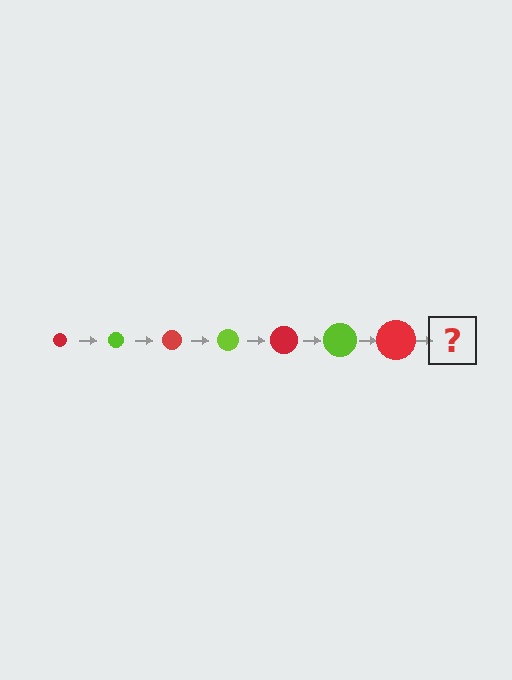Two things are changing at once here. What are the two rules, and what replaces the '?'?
The two rules are that the circle grows larger each step and the color cycles through red and lime. The '?' should be a lime circle, larger than the previous one.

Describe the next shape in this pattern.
It should be a lime circle, larger than the previous one.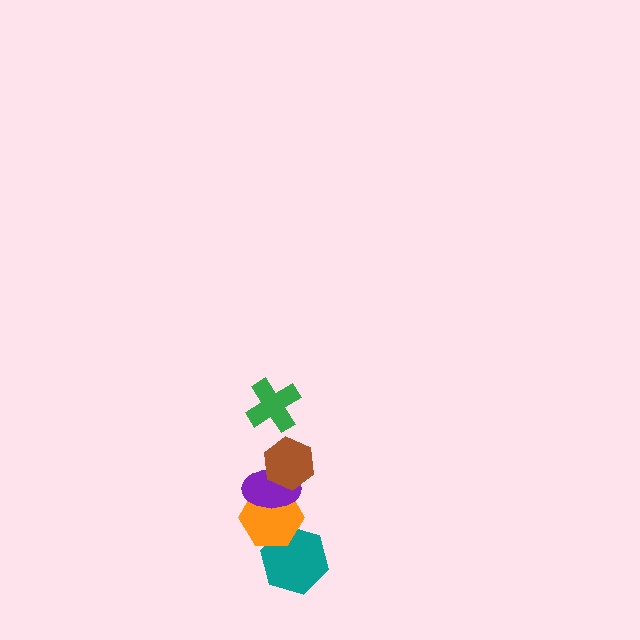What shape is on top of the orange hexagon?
The purple ellipse is on top of the orange hexagon.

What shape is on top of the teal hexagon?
The orange hexagon is on top of the teal hexagon.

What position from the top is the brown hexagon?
The brown hexagon is 2nd from the top.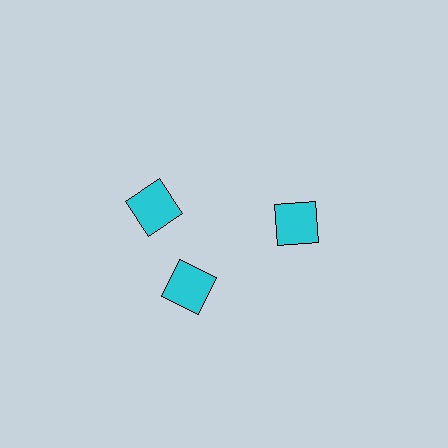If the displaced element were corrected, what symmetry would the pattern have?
It would have 3-fold rotational symmetry — the pattern would map onto itself every 120 degrees.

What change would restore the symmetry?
The symmetry would be restored by rotating it back into even spacing with its neighbors so that all 3 squares sit at equal angles and equal distance from the center.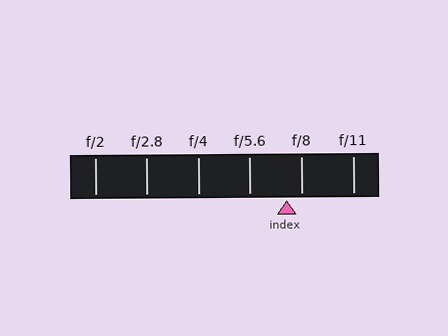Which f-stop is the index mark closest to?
The index mark is closest to f/8.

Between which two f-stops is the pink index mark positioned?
The index mark is between f/5.6 and f/8.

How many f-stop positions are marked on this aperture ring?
There are 6 f-stop positions marked.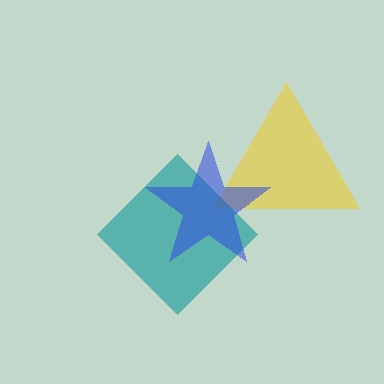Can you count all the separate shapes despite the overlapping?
Yes, there are 3 separate shapes.